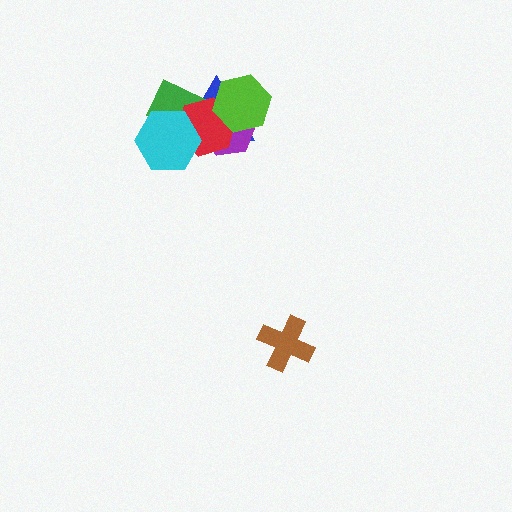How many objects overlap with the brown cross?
0 objects overlap with the brown cross.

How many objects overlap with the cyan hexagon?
3 objects overlap with the cyan hexagon.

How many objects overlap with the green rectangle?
4 objects overlap with the green rectangle.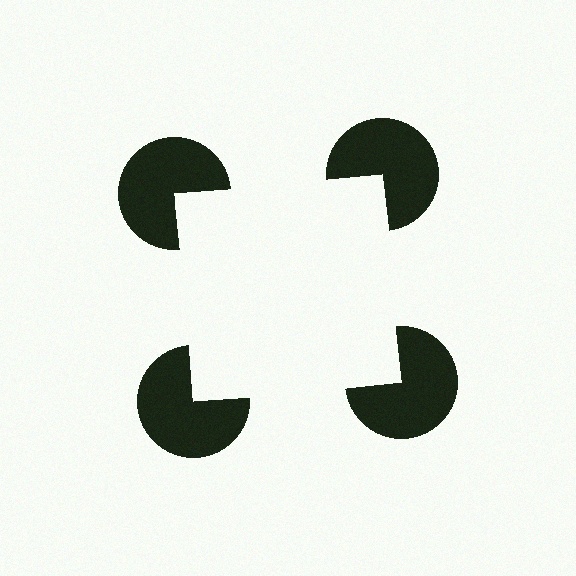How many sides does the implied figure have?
4 sides.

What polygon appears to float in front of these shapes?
An illusory square — its edges are inferred from the aligned wedge cuts in the pac-man discs, not physically drawn.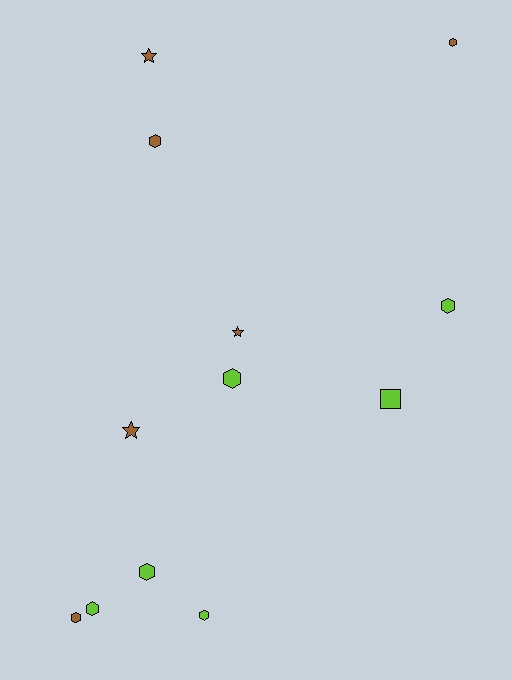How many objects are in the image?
There are 12 objects.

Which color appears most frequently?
Lime, with 6 objects.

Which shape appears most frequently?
Hexagon, with 8 objects.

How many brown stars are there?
There are 3 brown stars.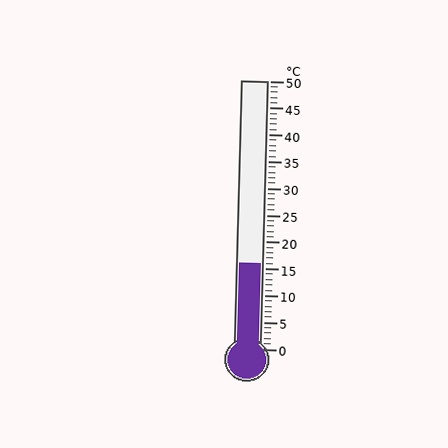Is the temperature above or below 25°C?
The temperature is below 25°C.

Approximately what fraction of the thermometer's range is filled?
The thermometer is filled to approximately 30% of its range.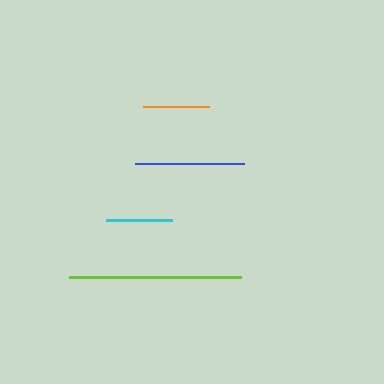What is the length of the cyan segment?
The cyan segment is approximately 66 pixels long.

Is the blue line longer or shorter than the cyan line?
The blue line is longer than the cyan line.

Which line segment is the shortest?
The orange line is the shortest at approximately 66 pixels.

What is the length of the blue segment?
The blue segment is approximately 109 pixels long.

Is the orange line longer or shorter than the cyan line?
The cyan line is longer than the orange line.